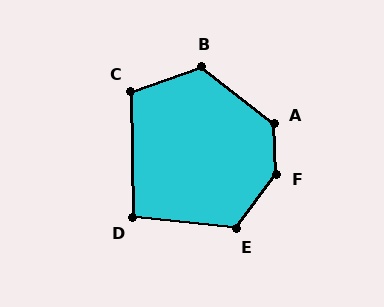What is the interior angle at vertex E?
Approximately 121 degrees (obtuse).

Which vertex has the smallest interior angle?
D, at approximately 97 degrees.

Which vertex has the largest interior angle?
F, at approximately 140 degrees.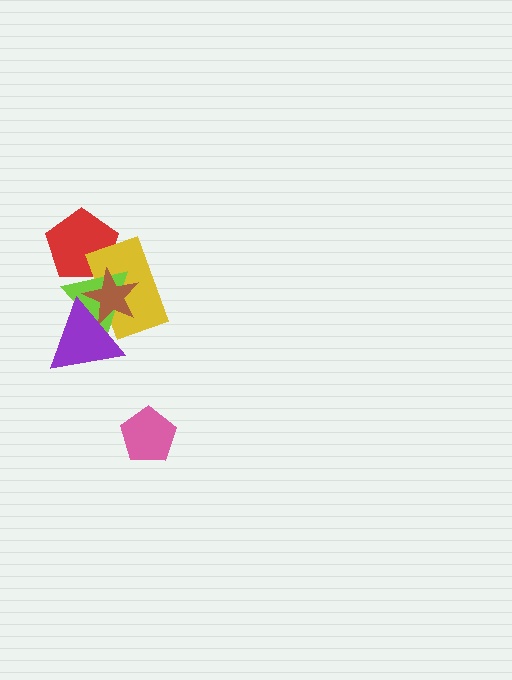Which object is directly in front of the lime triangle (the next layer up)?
The brown star is directly in front of the lime triangle.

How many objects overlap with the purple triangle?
3 objects overlap with the purple triangle.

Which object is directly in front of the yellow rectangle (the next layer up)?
The lime triangle is directly in front of the yellow rectangle.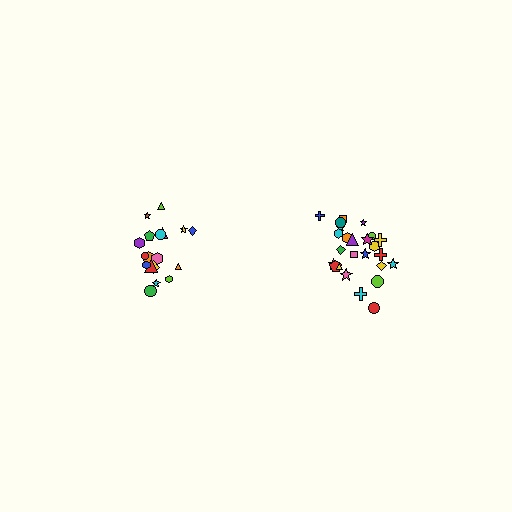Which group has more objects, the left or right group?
The right group.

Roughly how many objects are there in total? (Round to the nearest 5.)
Roughly 45 objects in total.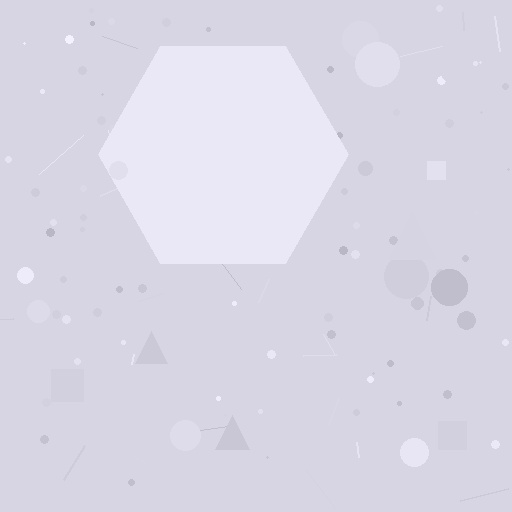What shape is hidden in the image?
A hexagon is hidden in the image.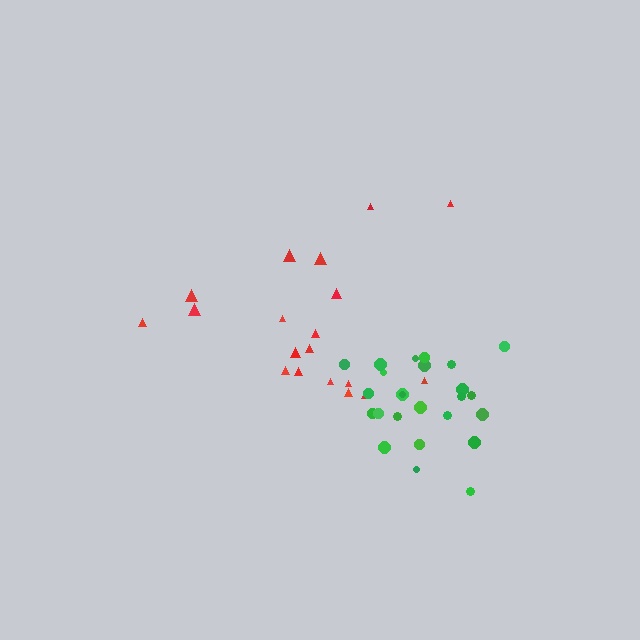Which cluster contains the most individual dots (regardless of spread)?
Green (25).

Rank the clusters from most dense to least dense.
green, red.